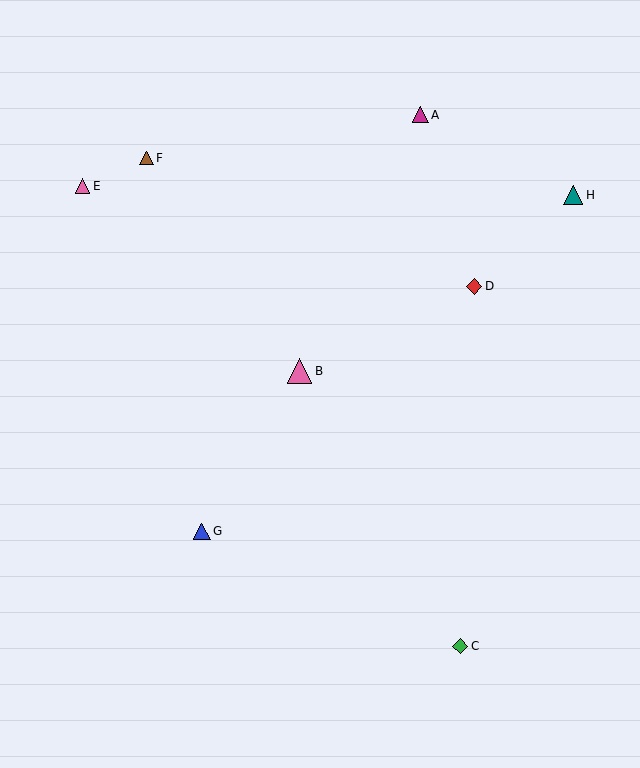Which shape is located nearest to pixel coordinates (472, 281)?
The red diamond (labeled D) at (474, 286) is nearest to that location.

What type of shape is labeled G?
Shape G is a blue triangle.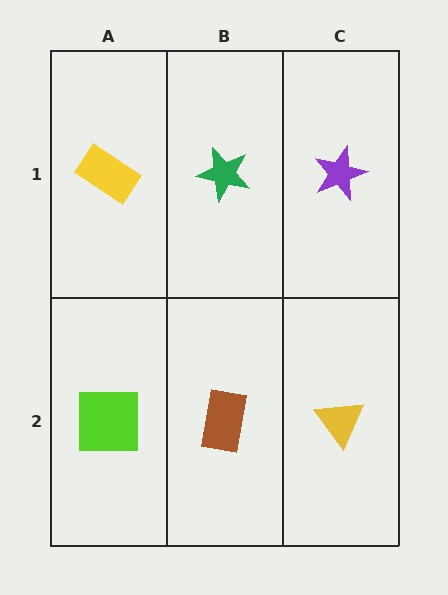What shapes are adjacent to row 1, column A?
A lime square (row 2, column A), a green star (row 1, column B).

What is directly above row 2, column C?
A purple star.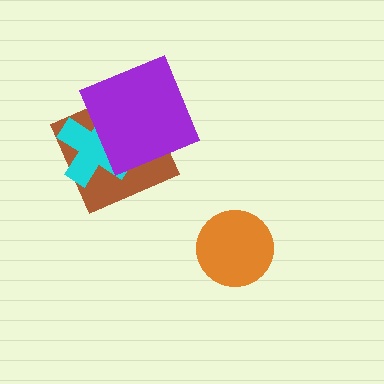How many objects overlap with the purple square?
2 objects overlap with the purple square.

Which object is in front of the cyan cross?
The purple square is in front of the cyan cross.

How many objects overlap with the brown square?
2 objects overlap with the brown square.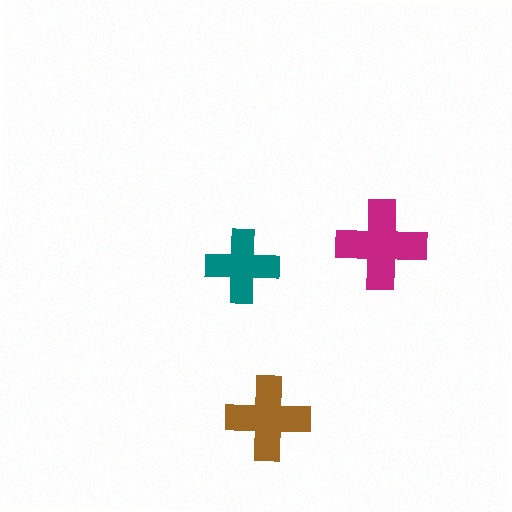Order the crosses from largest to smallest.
the magenta one, the brown one, the teal one.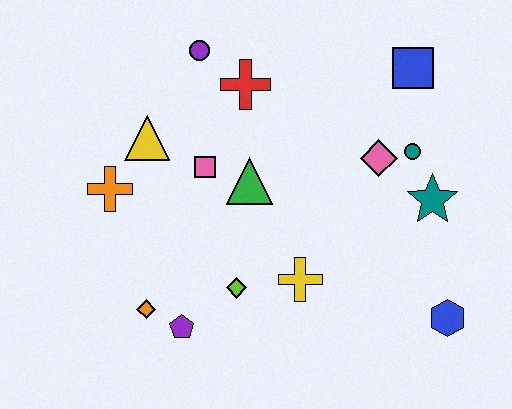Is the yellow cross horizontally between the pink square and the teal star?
Yes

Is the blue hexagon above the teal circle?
No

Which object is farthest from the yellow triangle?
The blue hexagon is farthest from the yellow triangle.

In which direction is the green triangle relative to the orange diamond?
The green triangle is above the orange diamond.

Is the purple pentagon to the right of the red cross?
No